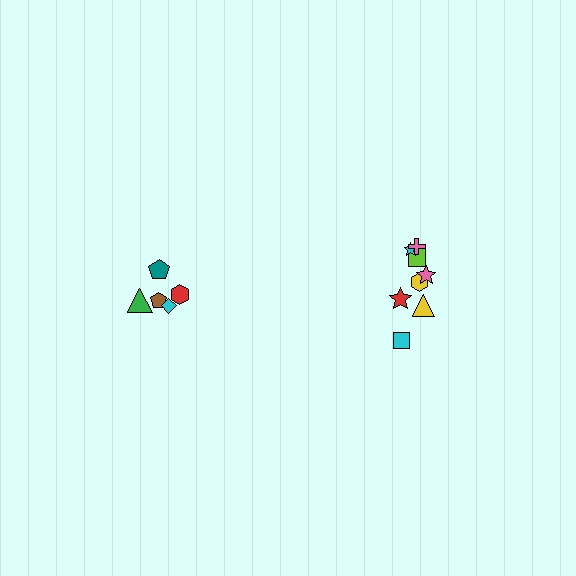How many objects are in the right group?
There are 8 objects.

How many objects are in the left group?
There are 5 objects.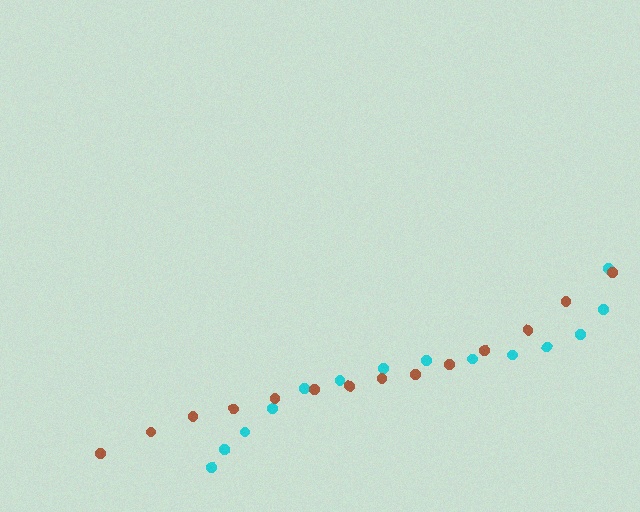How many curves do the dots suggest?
There are 2 distinct paths.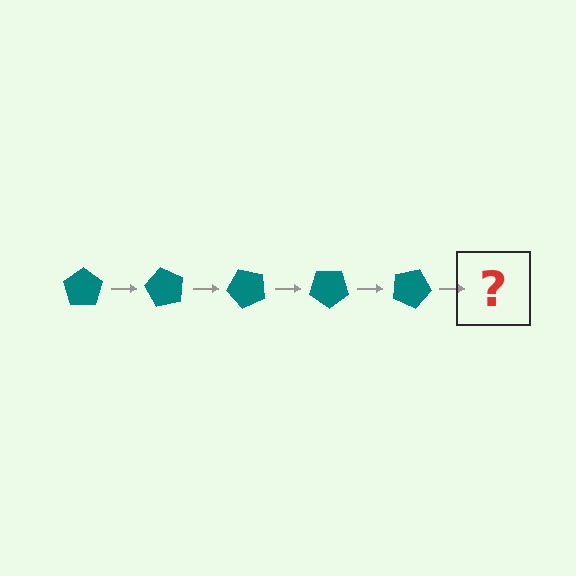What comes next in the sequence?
The next element should be a teal pentagon rotated 300 degrees.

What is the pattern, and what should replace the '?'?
The pattern is that the pentagon rotates 60 degrees each step. The '?' should be a teal pentagon rotated 300 degrees.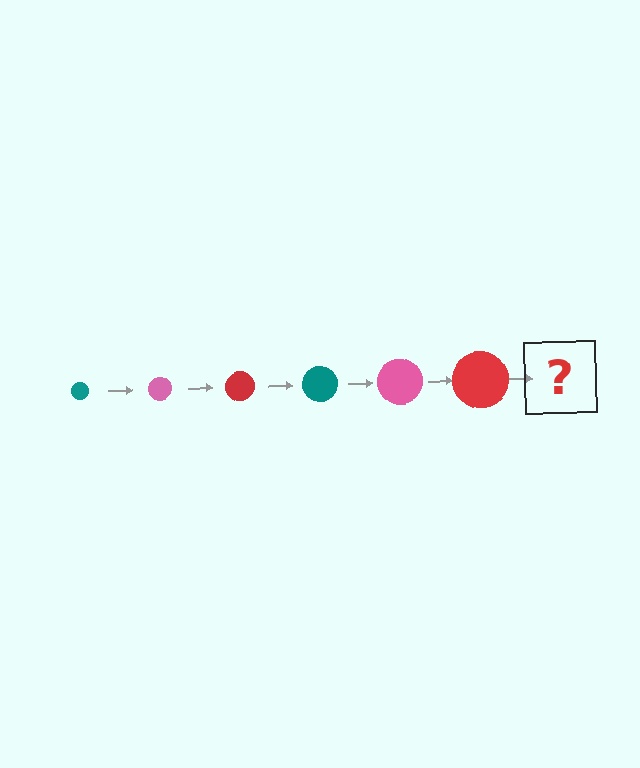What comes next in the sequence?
The next element should be a teal circle, larger than the previous one.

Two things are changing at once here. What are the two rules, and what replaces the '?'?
The two rules are that the circle grows larger each step and the color cycles through teal, pink, and red. The '?' should be a teal circle, larger than the previous one.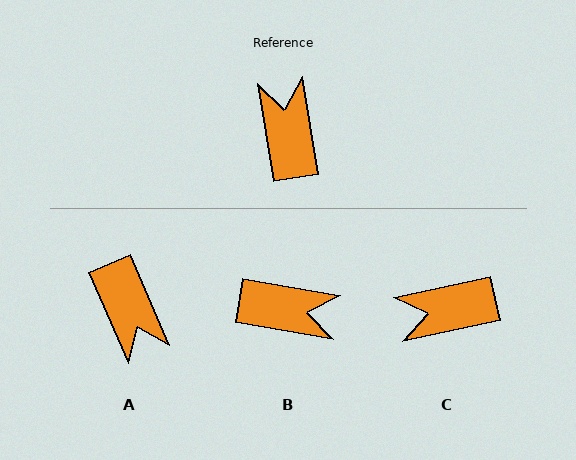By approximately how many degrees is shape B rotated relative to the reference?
Approximately 109 degrees clockwise.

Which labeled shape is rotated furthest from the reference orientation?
A, about 166 degrees away.